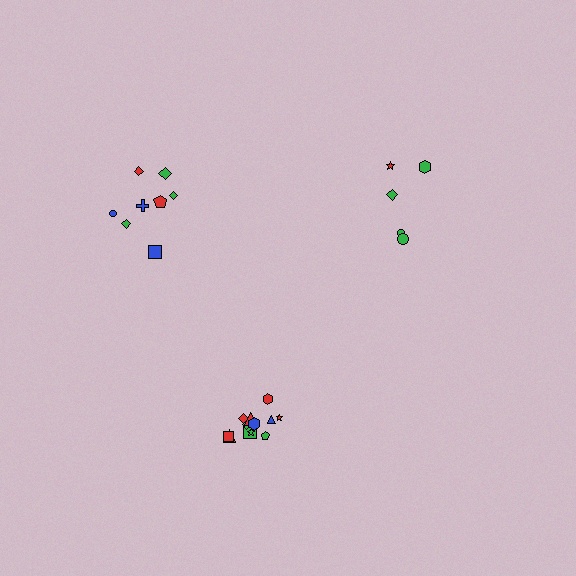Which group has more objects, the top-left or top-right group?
The top-left group.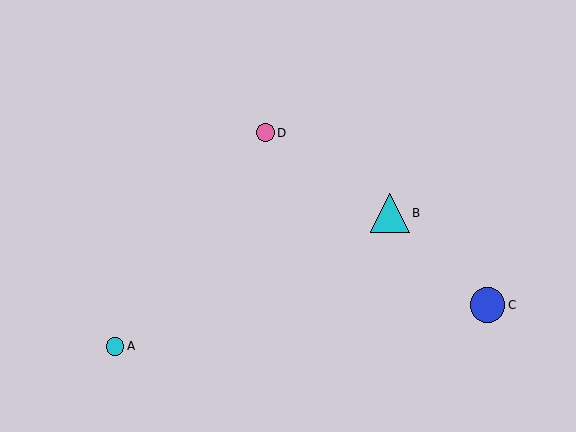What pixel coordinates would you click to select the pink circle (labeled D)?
Click at (265, 133) to select the pink circle D.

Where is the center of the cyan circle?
The center of the cyan circle is at (115, 346).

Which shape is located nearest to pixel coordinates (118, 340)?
The cyan circle (labeled A) at (115, 346) is nearest to that location.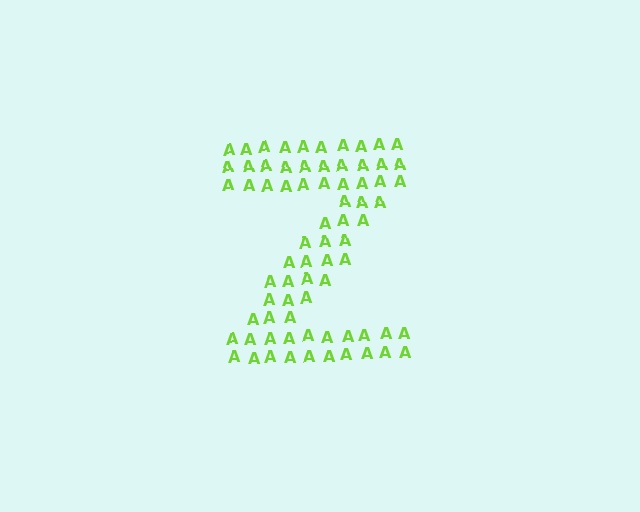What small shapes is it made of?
It is made of small letter A's.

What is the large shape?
The large shape is the letter Z.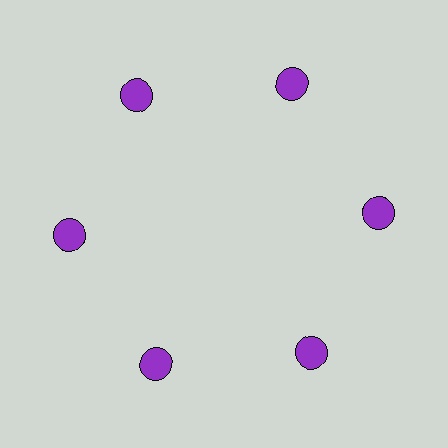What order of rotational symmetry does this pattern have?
This pattern has 6-fold rotational symmetry.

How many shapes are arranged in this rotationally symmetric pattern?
There are 6 shapes, arranged in 6 groups of 1.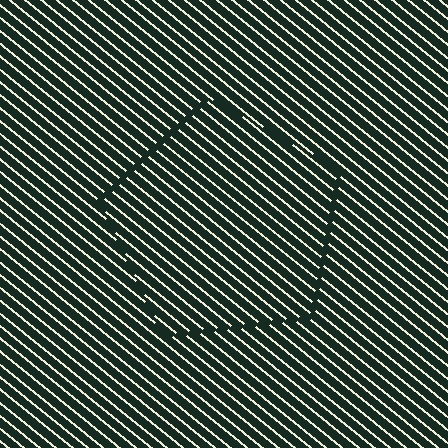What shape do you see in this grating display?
An illusory pentagon. The interior of the shape contains the same grating, shifted by half a period — the contour is defined by the phase discontinuity where line-ends from the inner and outer gratings abut.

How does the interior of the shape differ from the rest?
The interior of the shape contains the same grating, shifted by half a period — the contour is defined by the phase discontinuity where line-ends from the inner and outer gratings abut.